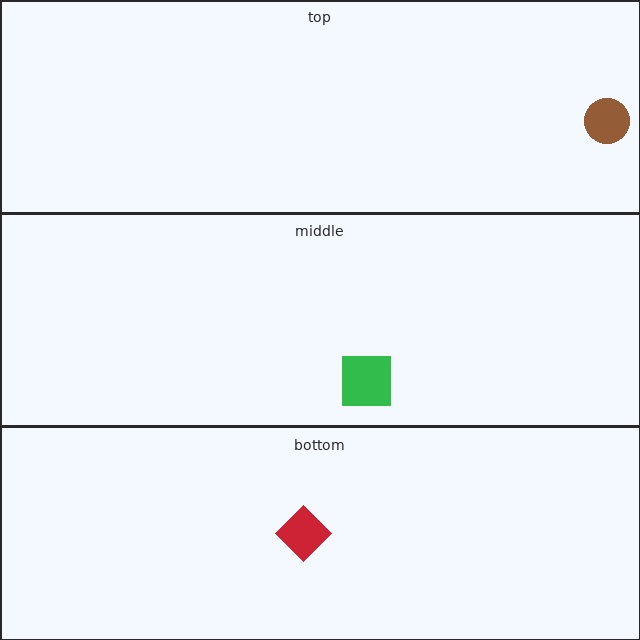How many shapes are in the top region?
1.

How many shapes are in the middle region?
1.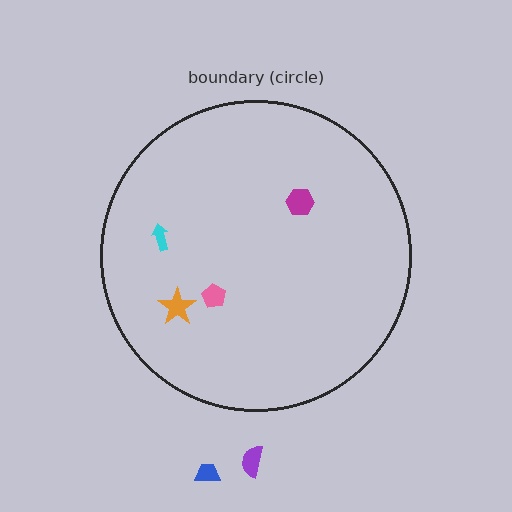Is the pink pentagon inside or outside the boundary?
Inside.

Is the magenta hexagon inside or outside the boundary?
Inside.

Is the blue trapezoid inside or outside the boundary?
Outside.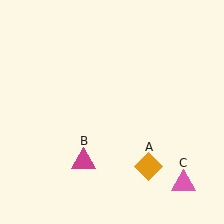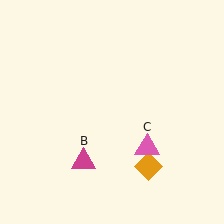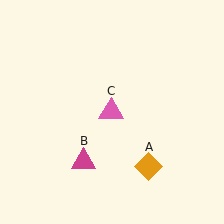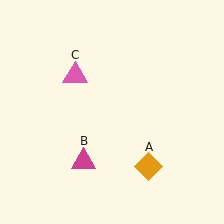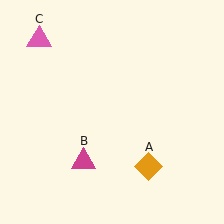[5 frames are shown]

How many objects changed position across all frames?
1 object changed position: pink triangle (object C).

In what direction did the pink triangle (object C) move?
The pink triangle (object C) moved up and to the left.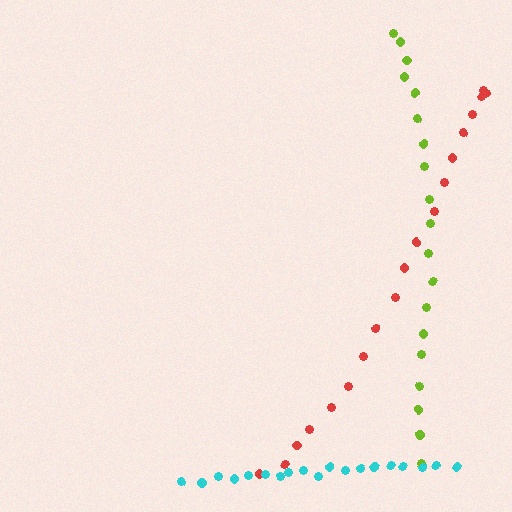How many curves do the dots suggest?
There are 3 distinct paths.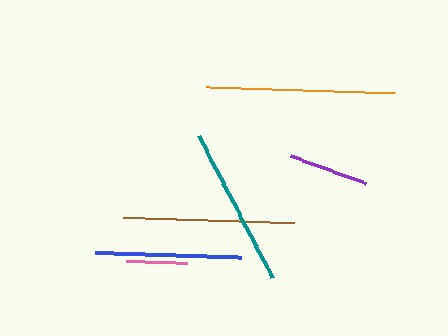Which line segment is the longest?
The orange line is the longest at approximately 190 pixels.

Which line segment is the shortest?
The pink line is the shortest at approximately 61 pixels.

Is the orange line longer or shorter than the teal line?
The orange line is longer than the teal line.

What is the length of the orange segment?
The orange segment is approximately 190 pixels long.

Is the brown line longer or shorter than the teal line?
The brown line is longer than the teal line.